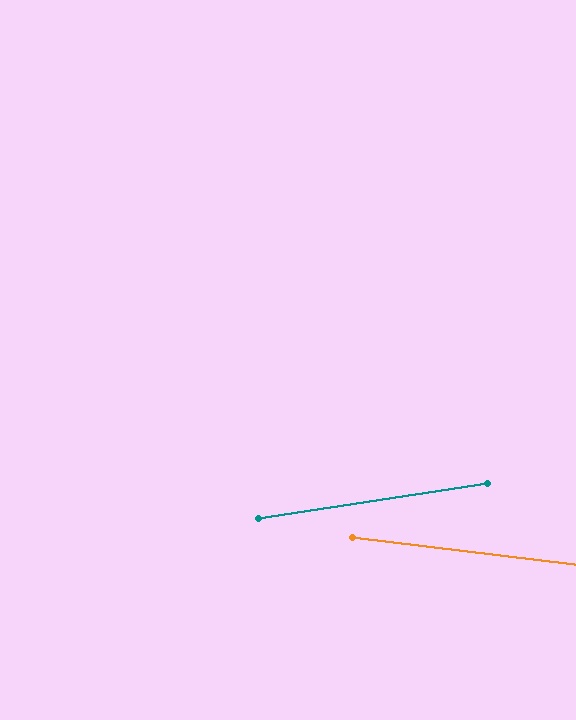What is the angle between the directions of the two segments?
Approximately 16 degrees.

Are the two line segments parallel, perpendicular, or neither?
Neither parallel nor perpendicular — they differ by about 16°.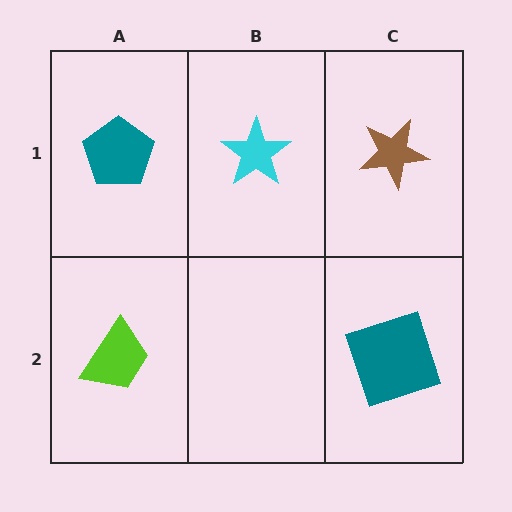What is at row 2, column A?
A lime trapezoid.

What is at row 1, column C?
A brown star.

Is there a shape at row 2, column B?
No, that cell is empty.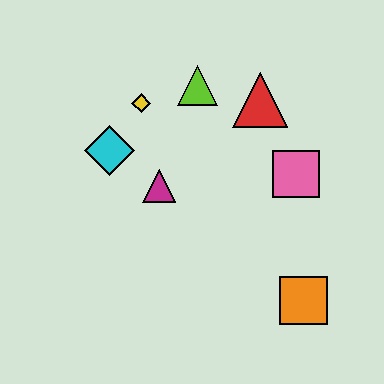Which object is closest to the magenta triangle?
The cyan diamond is closest to the magenta triangle.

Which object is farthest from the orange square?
The yellow diamond is farthest from the orange square.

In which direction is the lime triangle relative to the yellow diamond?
The lime triangle is to the right of the yellow diamond.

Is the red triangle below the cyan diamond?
No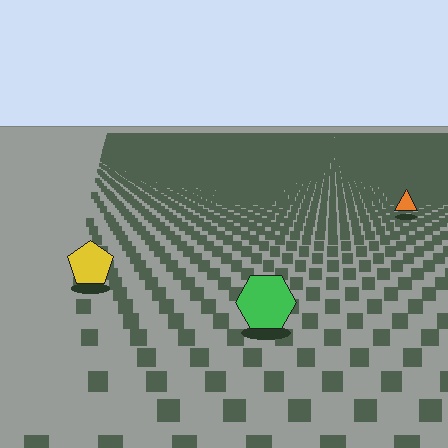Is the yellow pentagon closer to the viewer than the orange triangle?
Yes. The yellow pentagon is closer — you can tell from the texture gradient: the ground texture is coarser near it.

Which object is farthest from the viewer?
The orange triangle is farthest from the viewer. It appears smaller and the ground texture around it is denser.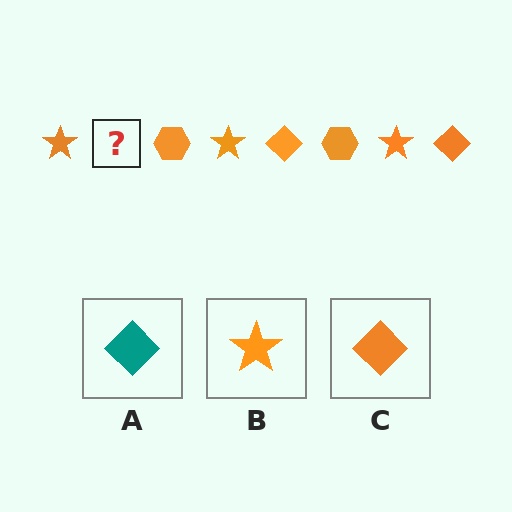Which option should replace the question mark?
Option C.